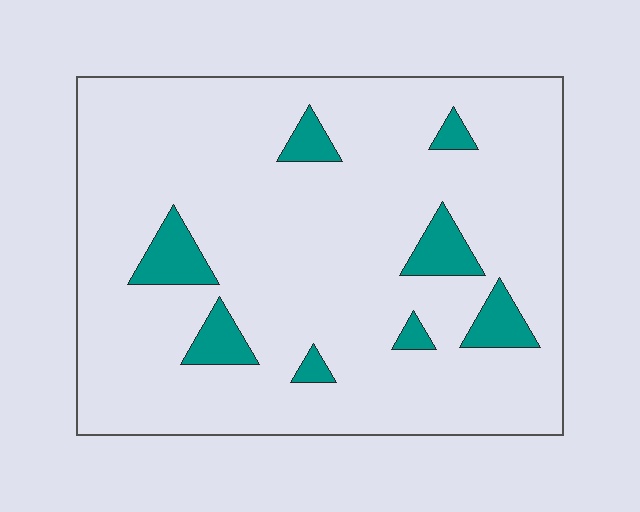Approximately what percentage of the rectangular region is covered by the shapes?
Approximately 10%.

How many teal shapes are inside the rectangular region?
8.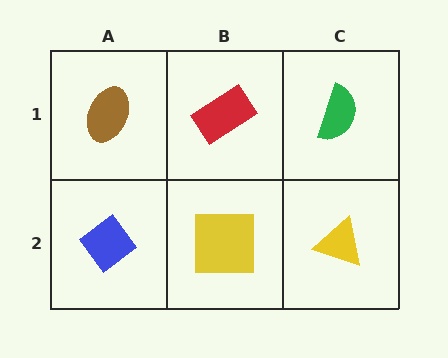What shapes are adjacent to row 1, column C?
A yellow triangle (row 2, column C), a red rectangle (row 1, column B).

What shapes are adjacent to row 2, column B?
A red rectangle (row 1, column B), a blue diamond (row 2, column A), a yellow triangle (row 2, column C).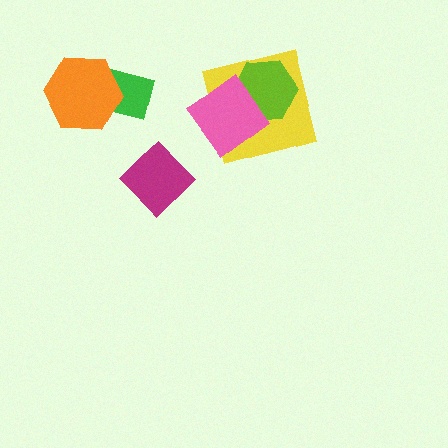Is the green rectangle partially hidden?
Yes, it is partially covered by another shape.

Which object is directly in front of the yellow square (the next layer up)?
The lime hexagon is directly in front of the yellow square.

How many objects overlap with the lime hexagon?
2 objects overlap with the lime hexagon.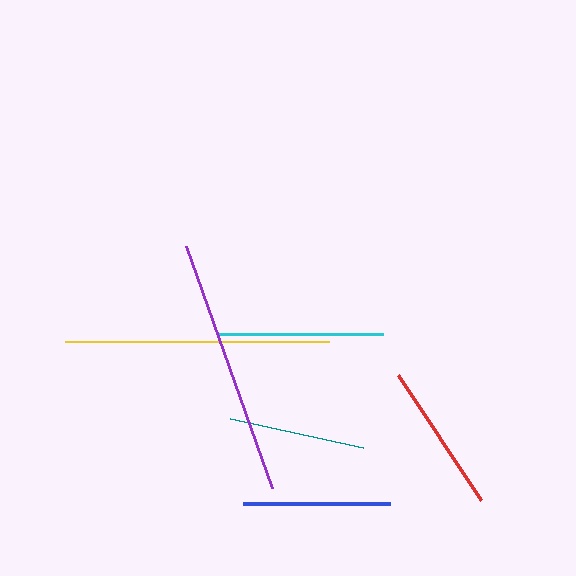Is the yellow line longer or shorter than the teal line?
The yellow line is longer than the teal line.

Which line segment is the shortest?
The teal line is the shortest at approximately 136 pixels.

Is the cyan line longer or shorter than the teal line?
The cyan line is longer than the teal line.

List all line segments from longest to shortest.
From longest to shortest: yellow, purple, cyan, red, blue, teal.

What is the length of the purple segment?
The purple segment is approximately 257 pixels long.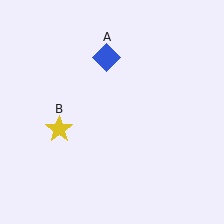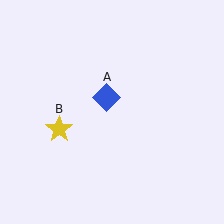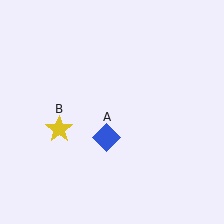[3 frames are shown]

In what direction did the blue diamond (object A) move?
The blue diamond (object A) moved down.